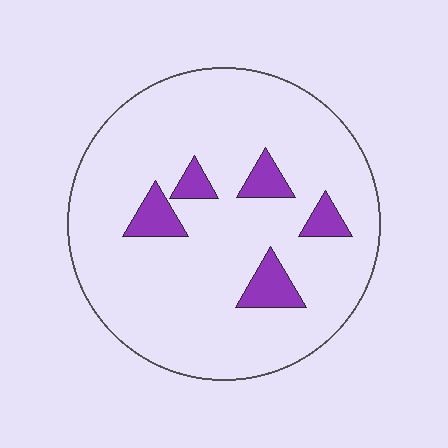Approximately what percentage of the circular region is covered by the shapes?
Approximately 10%.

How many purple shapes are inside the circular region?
5.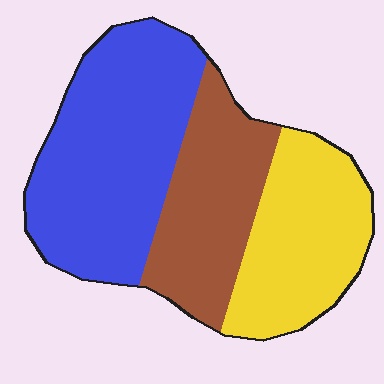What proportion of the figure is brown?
Brown covers 27% of the figure.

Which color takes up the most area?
Blue, at roughly 45%.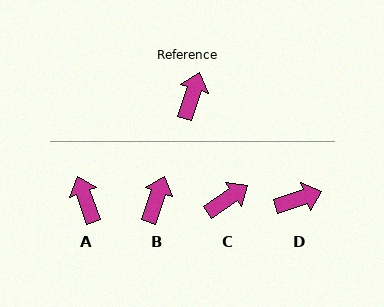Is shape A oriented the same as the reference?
No, it is off by about 38 degrees.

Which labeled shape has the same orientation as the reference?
B.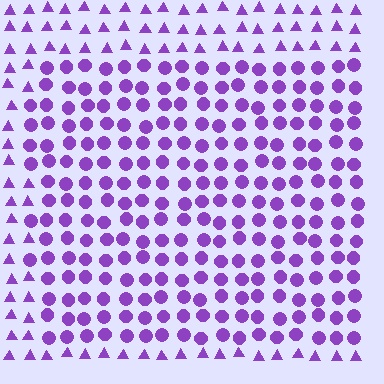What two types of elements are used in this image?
The image uses circles inside the rectangle region and triangles outside it.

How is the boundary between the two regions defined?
The boundary is defined by a change in element shape: circles inside vs. triangles outside. All elements share the same color and spacing.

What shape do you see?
I see a rectangle.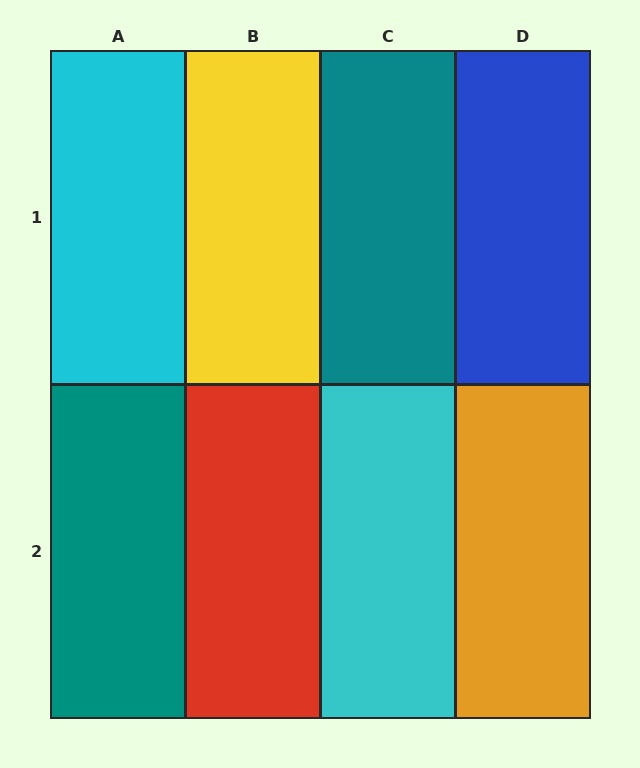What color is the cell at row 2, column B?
Red.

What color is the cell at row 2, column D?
Orange.